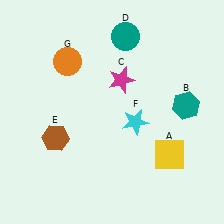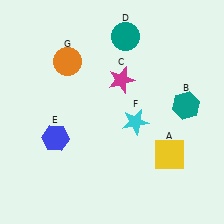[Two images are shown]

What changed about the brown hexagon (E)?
In Image 1, E is brown. In Image 2, it changed to blue.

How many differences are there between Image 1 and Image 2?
There is 1 difference between the two images.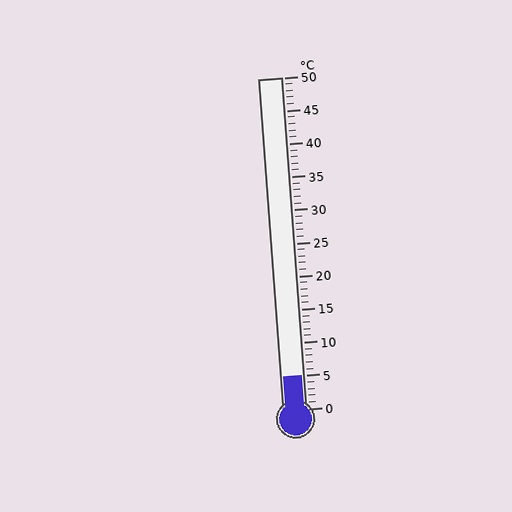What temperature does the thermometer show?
The thermometer shows approximately 5°C.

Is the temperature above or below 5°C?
The temperature is at 5°C.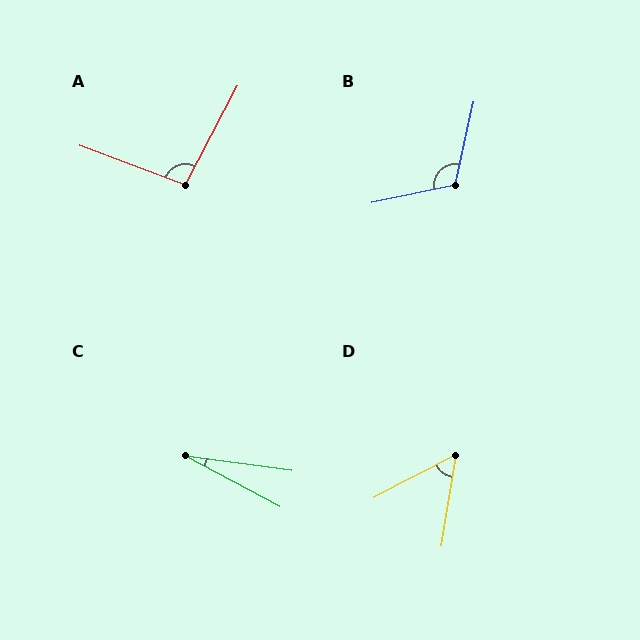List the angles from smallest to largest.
C (20°), D (53°), A (97°), B (115°).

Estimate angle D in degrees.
Approximately 53 degrees.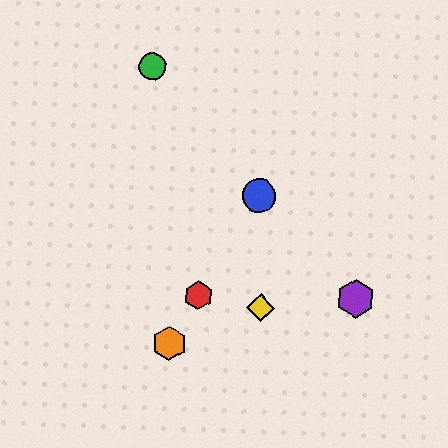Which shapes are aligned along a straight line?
The red hexagon, the blue circle, the orange hexagon are aligned along a straight line.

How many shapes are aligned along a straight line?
3 shapes (the red hexagon, the blue circle, the orange hexagon) are aligned along a straight line.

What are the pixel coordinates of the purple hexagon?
The purple hexagon is at (356, 299).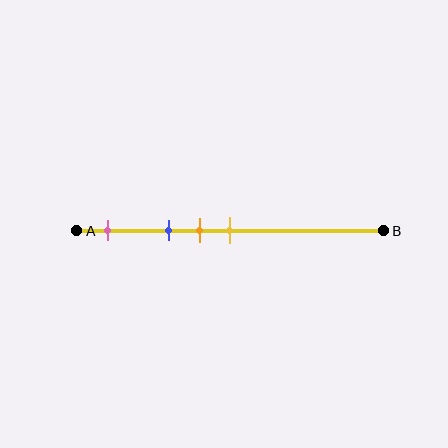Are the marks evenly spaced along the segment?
No, the marks are not evenly spaced.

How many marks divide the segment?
There are 4 marks dividing the segment.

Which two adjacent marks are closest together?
The orange and yellow marks are the closest adjacent pair.